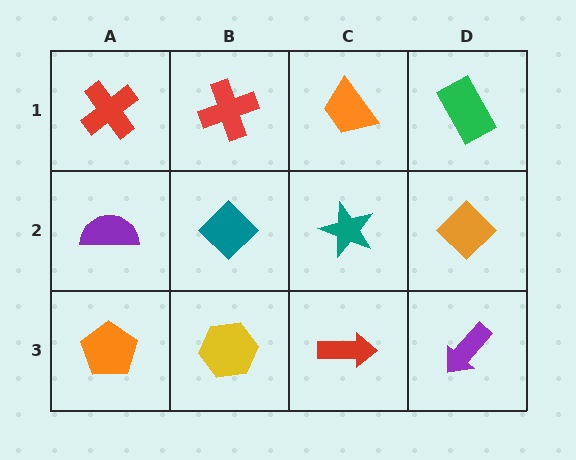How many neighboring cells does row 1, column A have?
2.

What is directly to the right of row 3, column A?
A yellow hexagon.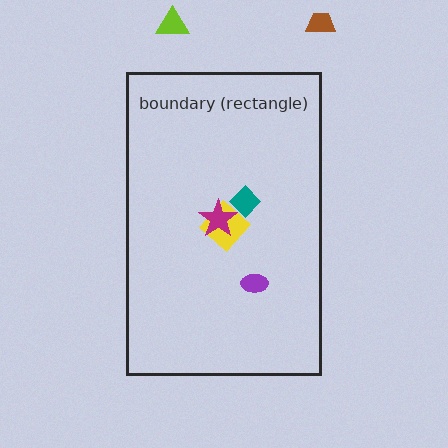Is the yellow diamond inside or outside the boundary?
Inside.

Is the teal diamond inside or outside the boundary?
Inside.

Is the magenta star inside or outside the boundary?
Inside.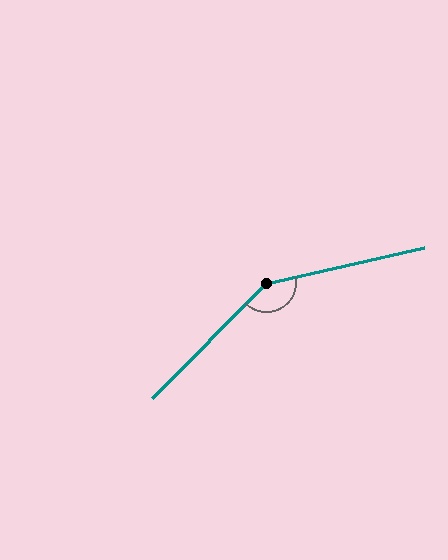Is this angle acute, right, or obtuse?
It is obtuse.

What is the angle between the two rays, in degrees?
Approximately 147 degrees.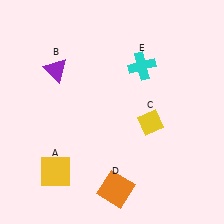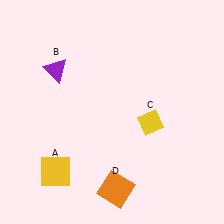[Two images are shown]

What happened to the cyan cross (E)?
The cyan cross (E) was removed in Image 2. It was in the top-right area of Image 1.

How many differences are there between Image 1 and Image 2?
There is 1 difference between the two images.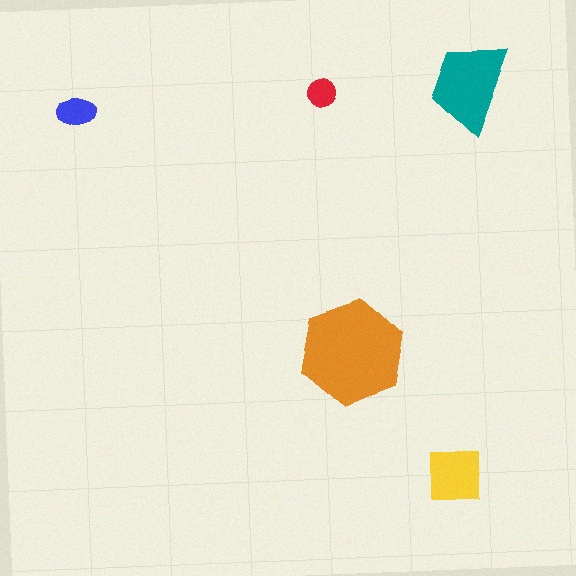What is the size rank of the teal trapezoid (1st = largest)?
2nd.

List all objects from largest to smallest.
The orange hexagon, the teal trapezoid, the yellow square, the blue ellipse, the red circle.